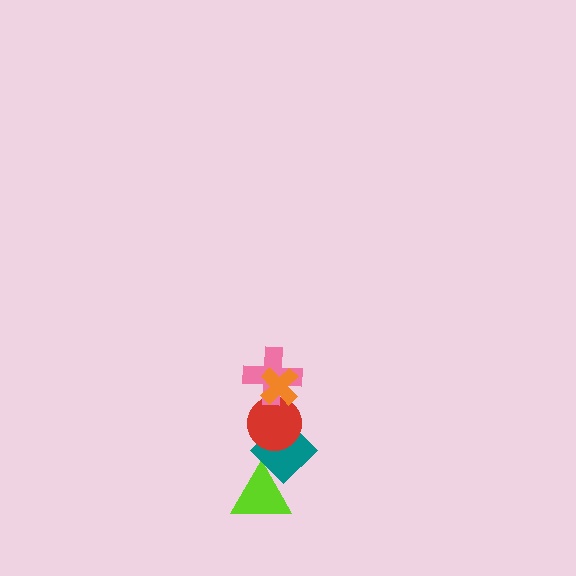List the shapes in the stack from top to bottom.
From top to bottom: the orange cross, the pink cross, the red circle, the teal diamond, the lime triangle.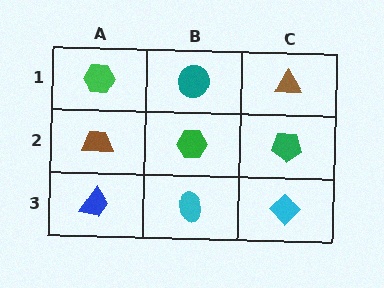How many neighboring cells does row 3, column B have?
3.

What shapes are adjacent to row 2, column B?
A teal circle (row 1, column B), a cyan ellipse (row 3, column B), a brown trapezoid (row 2, column A), a green pentagon (row 2, column C).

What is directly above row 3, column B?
A green hexagon.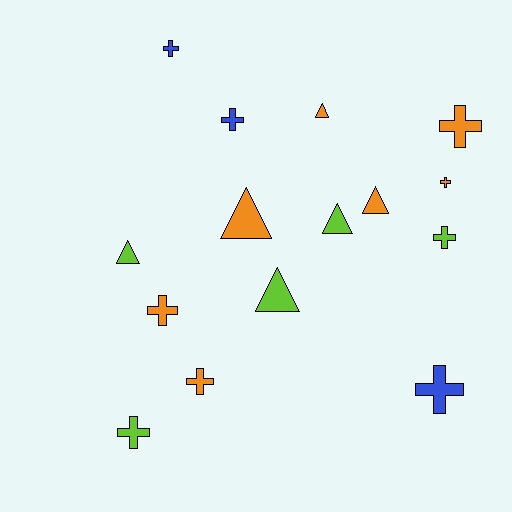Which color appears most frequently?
Orange, with 7 objects.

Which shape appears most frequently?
Cross, with 9 objects.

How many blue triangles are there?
There are no blue triangles.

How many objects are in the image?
There are 15 objects.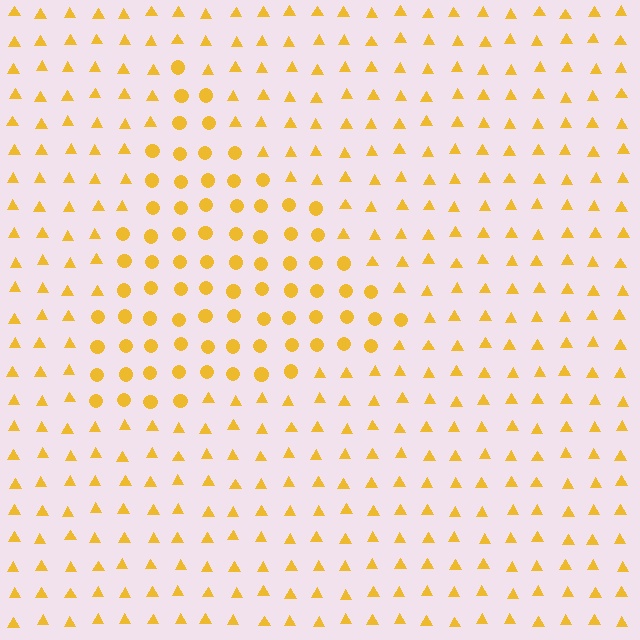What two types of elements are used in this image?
The image uses circles inside the triangle region and triangles outside it.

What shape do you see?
I see a triangle.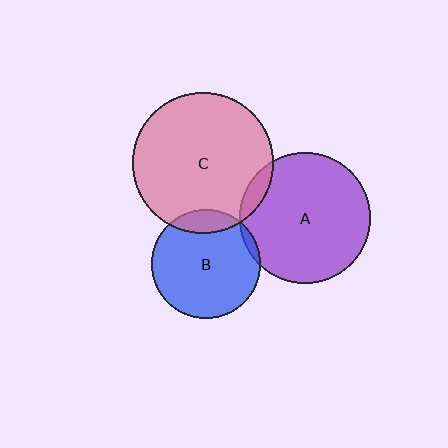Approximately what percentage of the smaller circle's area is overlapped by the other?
Approximately 10%.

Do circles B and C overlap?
Yes.